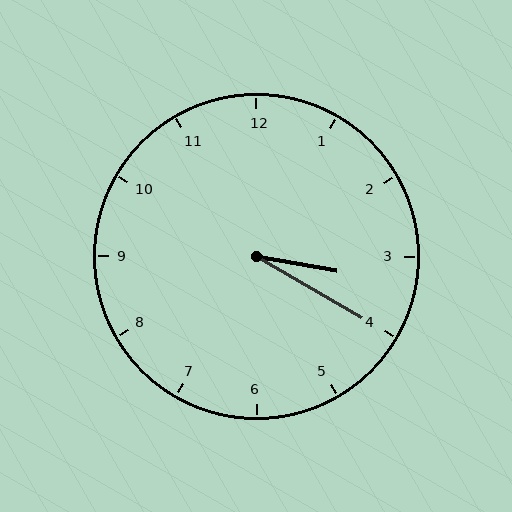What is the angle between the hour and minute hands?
Approximately 20 degrees.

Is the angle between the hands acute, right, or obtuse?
It is acute.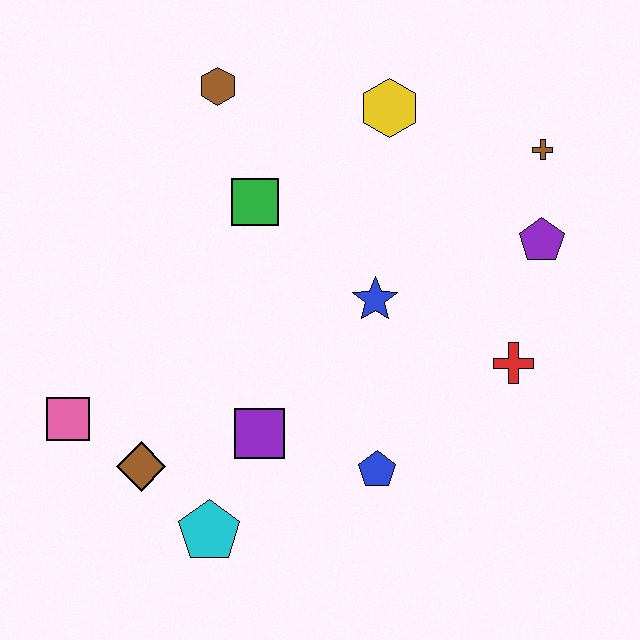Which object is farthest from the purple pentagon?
The pink square is farthest from the purple pentagon.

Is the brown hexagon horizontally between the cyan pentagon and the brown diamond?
No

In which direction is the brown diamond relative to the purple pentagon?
The brown diamond is to the left of the purple pentagon.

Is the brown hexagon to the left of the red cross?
Yes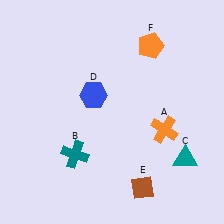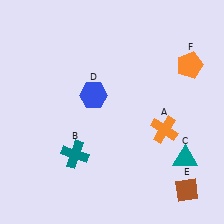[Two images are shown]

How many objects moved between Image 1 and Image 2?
2 objects moved between the two images.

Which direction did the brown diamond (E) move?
The brown diamond (E) moved right.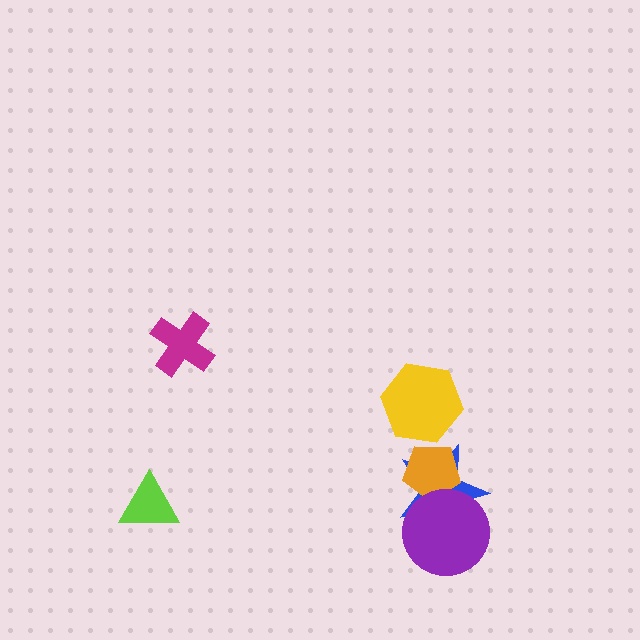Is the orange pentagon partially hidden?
Yes, it is partially covered by another shape.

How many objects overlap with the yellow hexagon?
0 objects overlap with the yellow hexagon.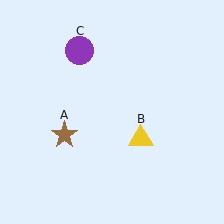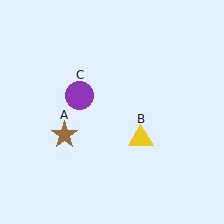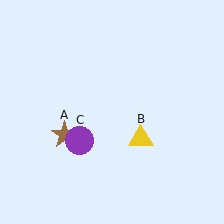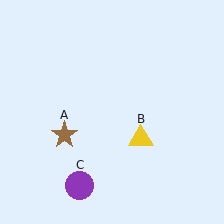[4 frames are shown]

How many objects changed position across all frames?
1 object changed position: purple circle (object C).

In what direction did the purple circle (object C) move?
The purple circle (object C) moved down.